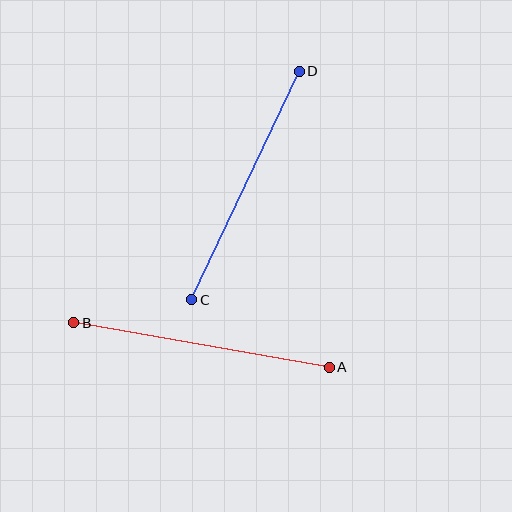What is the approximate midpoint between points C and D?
The midpoint is at approximately (245, 186) pixels.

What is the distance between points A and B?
The distance is approximately 260 pixels.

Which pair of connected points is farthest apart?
Points A and B are farthest apart.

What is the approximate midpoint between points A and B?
The midpoint is at approximately (201, 345) pixels.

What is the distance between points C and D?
The distance is approximately 252 pixels.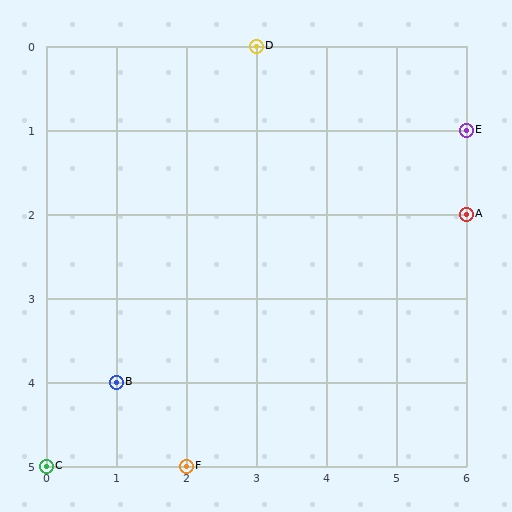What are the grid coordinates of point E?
Point E is at grid coordinates (6, 1).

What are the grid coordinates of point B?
Point B is at grid coordinates (1, 4).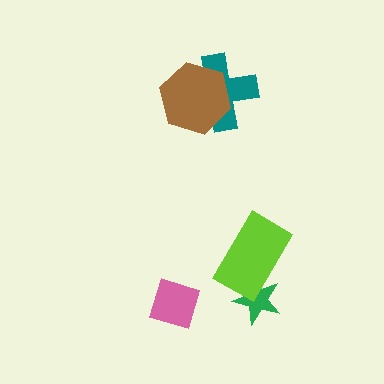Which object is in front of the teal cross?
The brown hexagon is in front of the teal cross.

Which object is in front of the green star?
The lime rectangle is in front of the green star.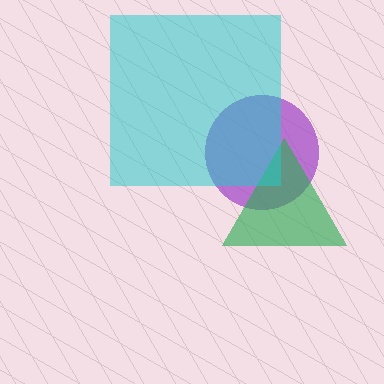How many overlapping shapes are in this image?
There are 3 overlapping shapes in the image.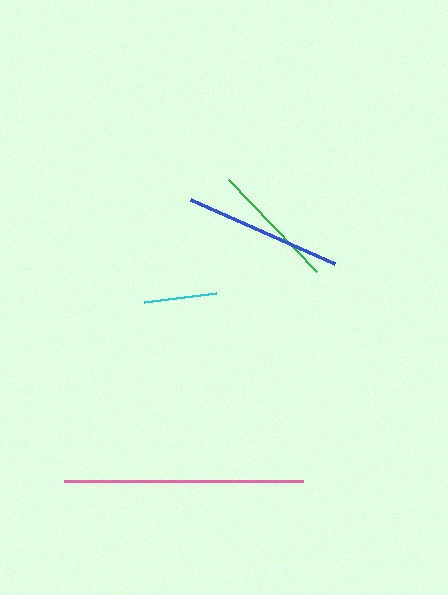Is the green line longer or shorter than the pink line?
The pink line is longer than the green line.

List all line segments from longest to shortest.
From longest to shortest: pink, blue, green, cyan.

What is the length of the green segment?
The green segment is approximately 128 pixels long.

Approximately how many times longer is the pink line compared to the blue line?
The pink line is approximately 1.5 times the length of the blue line.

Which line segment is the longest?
The pink line is the longest at approximately 239 pixels.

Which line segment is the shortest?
The cyan line is the shortest at approximately 73 pixels.